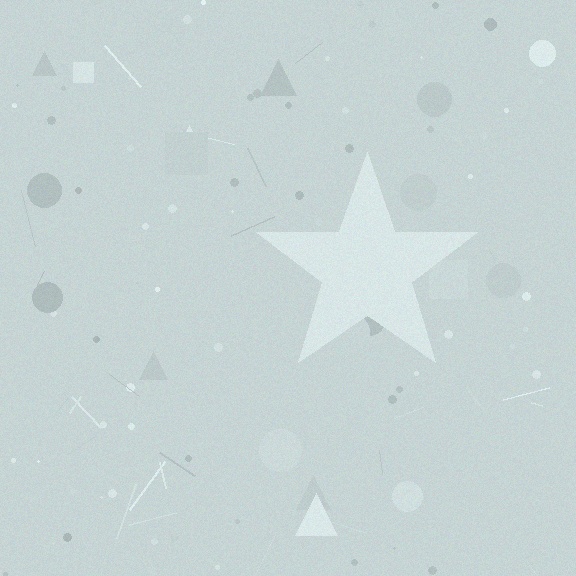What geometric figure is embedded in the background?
A star is embedded in the background.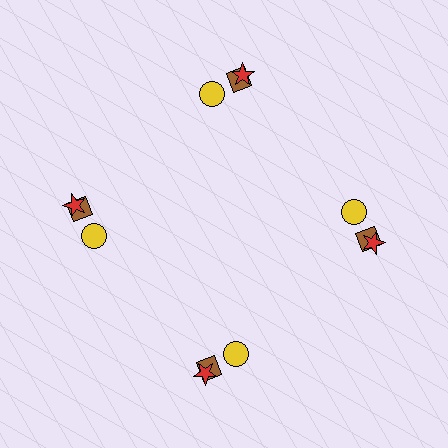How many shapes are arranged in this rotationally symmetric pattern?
There are 12 shapes, arranged in 4 groups of 3.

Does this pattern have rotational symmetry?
Yes, this pattern has 4-fold rotational symmetry. It looks the same after rotating 90 degrees around the center.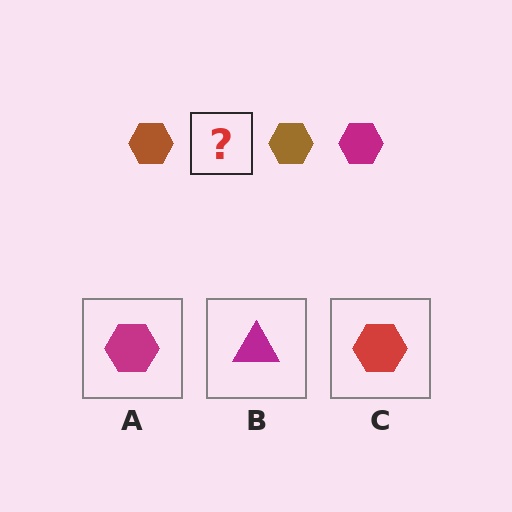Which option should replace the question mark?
Option A.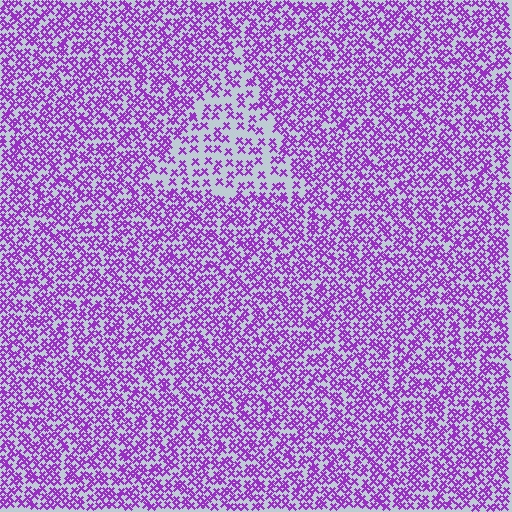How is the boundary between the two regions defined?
The boundary is defined by a change in element density (approximately 2.0x ratio). All elements are the same color, size, and shape.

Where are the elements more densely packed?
The elements are more densely packed outside the triangle boundary.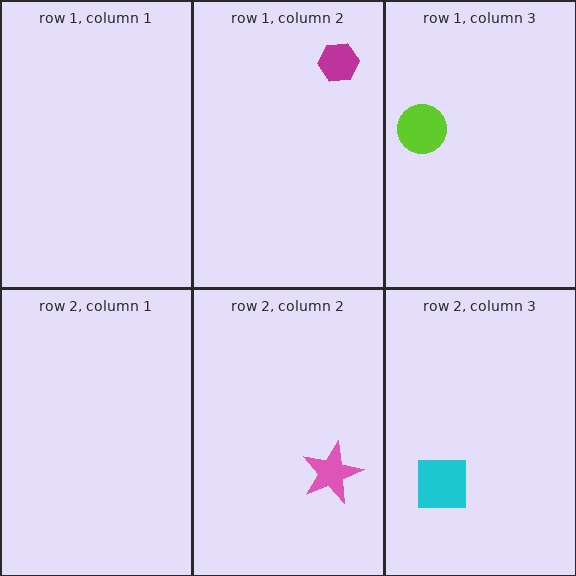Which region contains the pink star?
The row 2, column 2 region.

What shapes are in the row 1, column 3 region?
The lime circle.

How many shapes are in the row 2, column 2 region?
1.